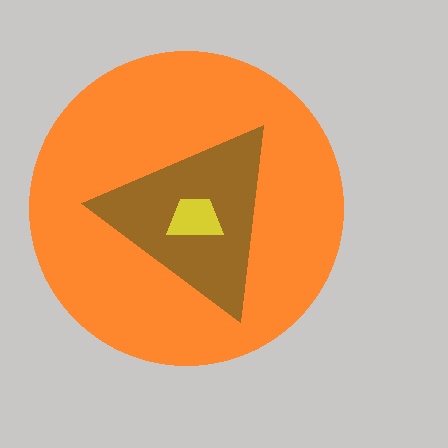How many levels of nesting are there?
3.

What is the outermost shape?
The orange circle.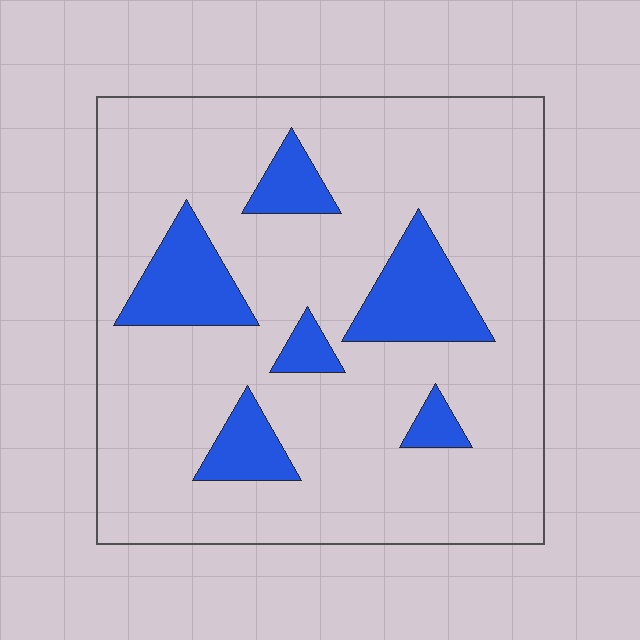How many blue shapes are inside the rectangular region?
6.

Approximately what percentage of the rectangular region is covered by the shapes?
Approximately 15%.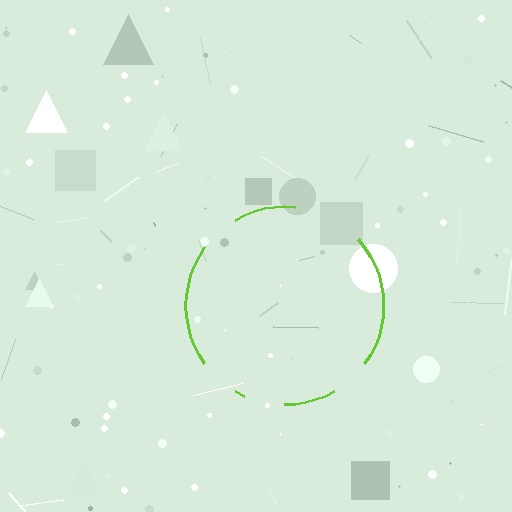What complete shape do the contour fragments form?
The contour fragments form a circle.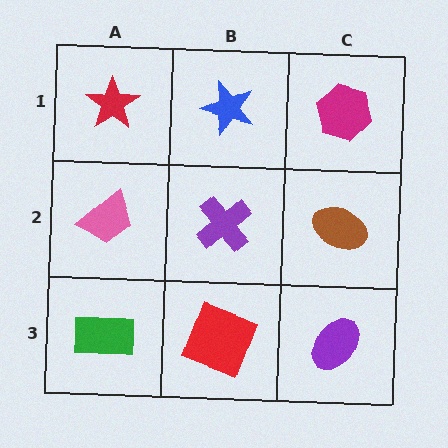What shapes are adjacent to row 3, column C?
A brown ellipse (row 2, column C), a red square (row 3, column B).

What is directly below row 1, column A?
A pink trapezoid.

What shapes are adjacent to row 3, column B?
A purple cross (row 2, column B), a green rectangle (row 3, column A), a purple ellipse (row 3, column C).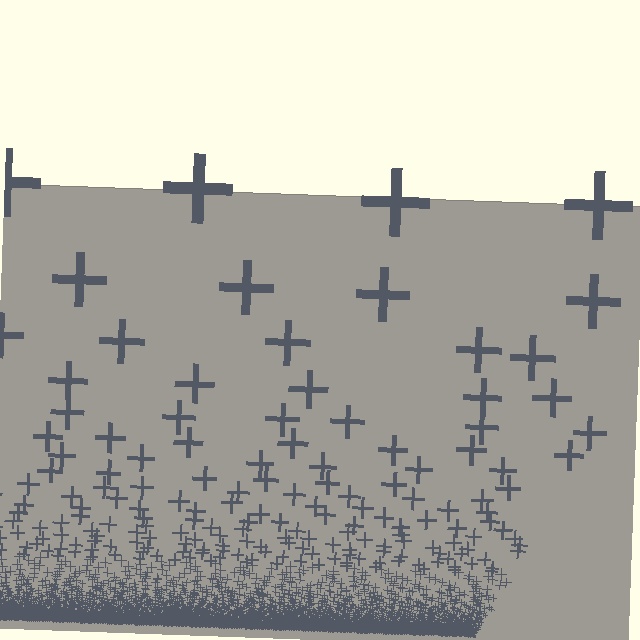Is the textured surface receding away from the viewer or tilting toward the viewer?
The surface appears to tilt toward the viewer. Texture elements get larger and sparser toward the top.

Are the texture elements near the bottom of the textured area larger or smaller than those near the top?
Smaller. The gradient is inverted — elements near the bottom are smaller and denser.